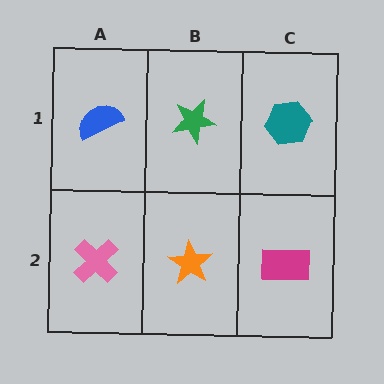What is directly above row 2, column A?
A blue semicircle.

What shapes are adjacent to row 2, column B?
A green star (row 1, column B), a pink cross (row 2, column A), a magenta rectangle (row 2, column C).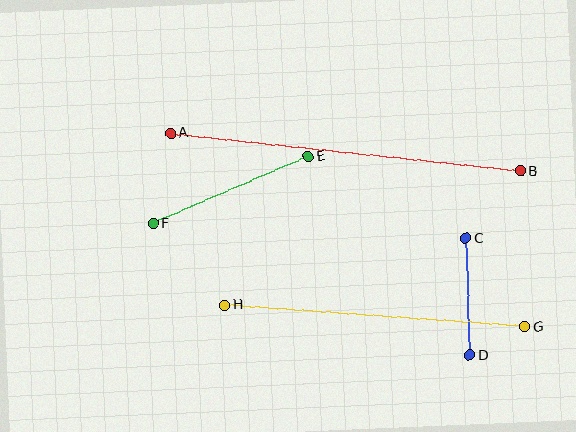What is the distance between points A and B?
The distance is approximately 352 pixels.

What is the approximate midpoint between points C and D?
The midpoint is at approximately (468, 297) pixels.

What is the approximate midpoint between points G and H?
The midpoint is at approximately (375, 316) pixels.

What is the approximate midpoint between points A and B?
The midpoint is at approximately (346, 152) pixels.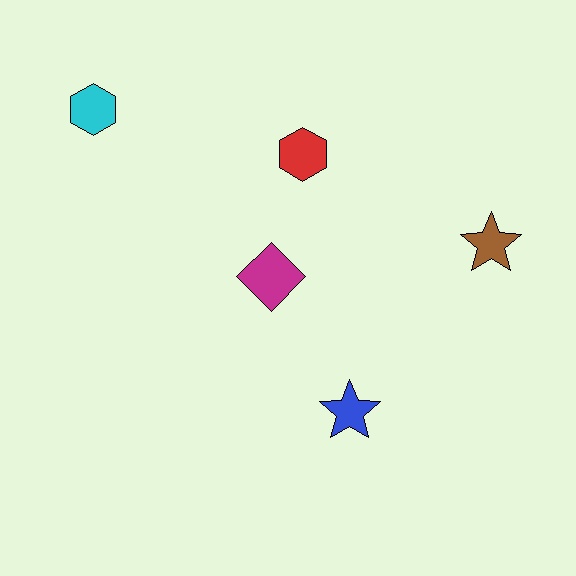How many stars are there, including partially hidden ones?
There are 2 stars.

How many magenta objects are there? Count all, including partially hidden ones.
There is 1 magenta object.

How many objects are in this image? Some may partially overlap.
There are 5 objects.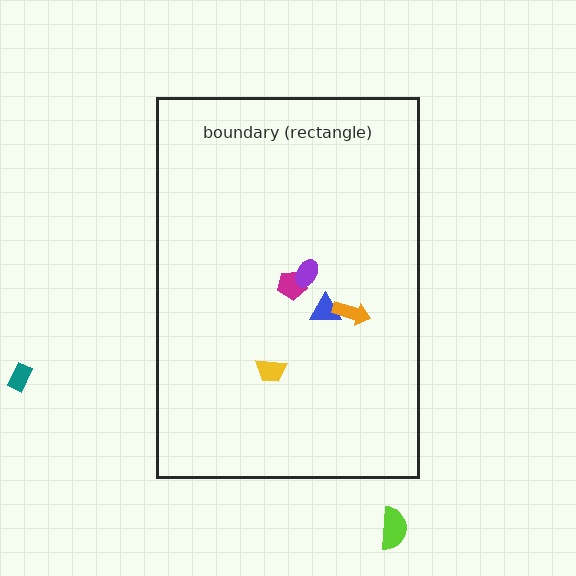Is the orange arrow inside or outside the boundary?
Inside.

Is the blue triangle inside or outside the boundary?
Inside.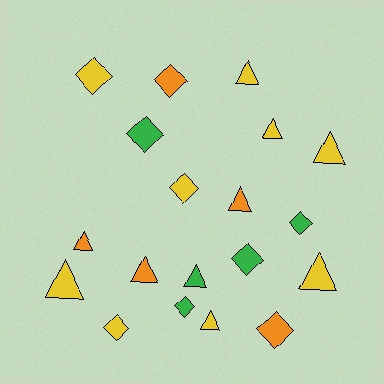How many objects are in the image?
There are 19 objects.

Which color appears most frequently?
Yellow, with 9 objects.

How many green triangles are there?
There is 1 green triangle.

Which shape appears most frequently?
Triangle, with 10 objects.